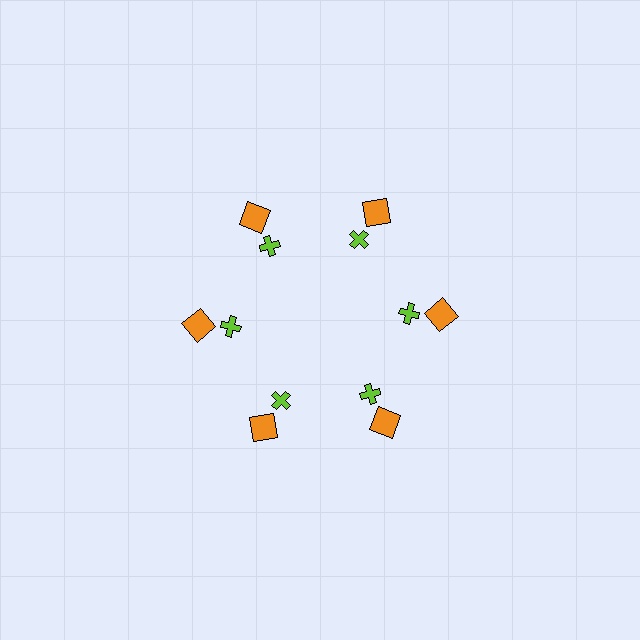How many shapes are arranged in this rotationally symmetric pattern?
There are 12 shapes, arranged in 6 groups of 2.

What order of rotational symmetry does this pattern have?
This pattern has 6-fold rotational symmetry.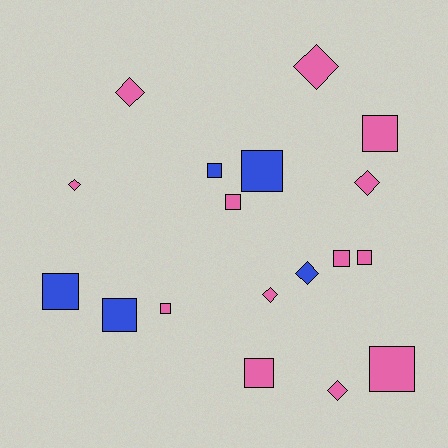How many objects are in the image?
There are 18 objects.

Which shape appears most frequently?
Square, with 11 objects.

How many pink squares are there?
There are 7 pink squares.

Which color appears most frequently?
Pink, with 13 objects.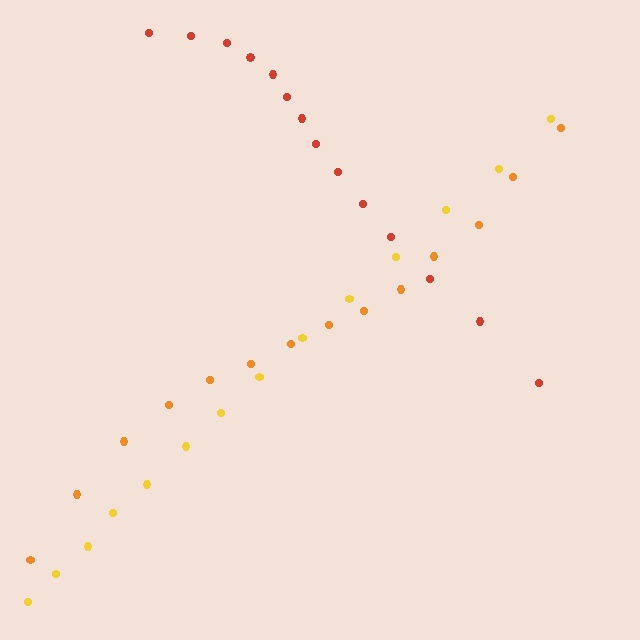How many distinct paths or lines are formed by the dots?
There are 3 distinct paths.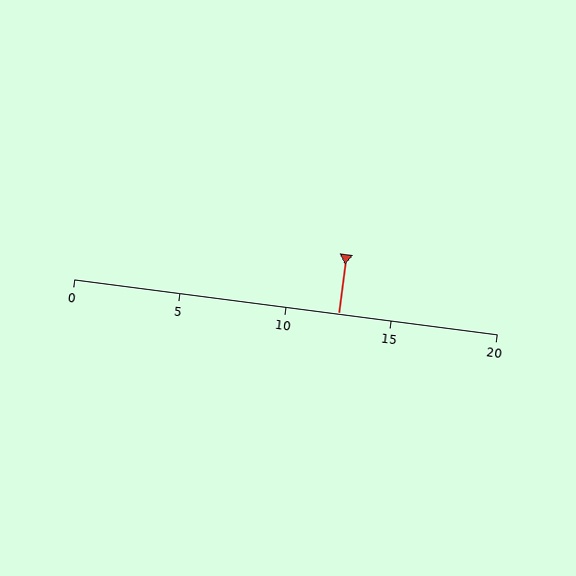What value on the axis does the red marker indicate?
The marker indicates approximately 12.5.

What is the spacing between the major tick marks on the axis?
The major ticks are spaced 5 apart.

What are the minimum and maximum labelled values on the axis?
The axis runs from 0 to 20.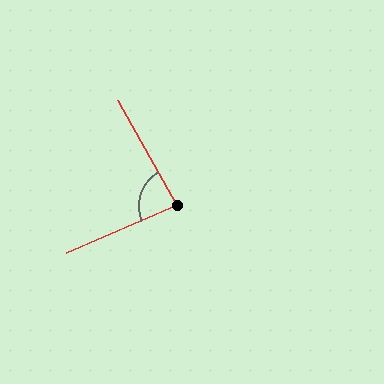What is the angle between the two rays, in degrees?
Approximately 84 degrees.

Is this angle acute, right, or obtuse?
It is acute.